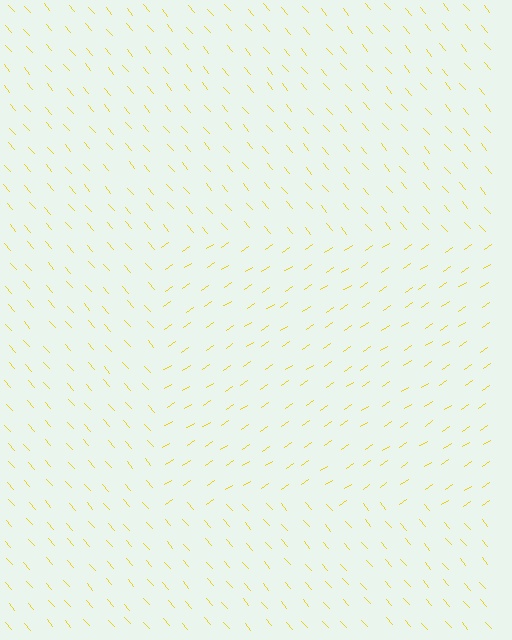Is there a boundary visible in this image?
Yes, there is a texture boundary formed by a change in line orientation.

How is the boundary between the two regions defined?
The boundary is defined purely by a change in line orientation (approximately 83 degrees difference). All lines are the same color and thickness.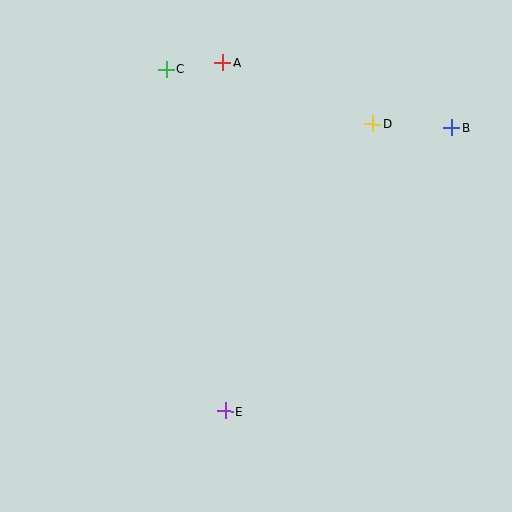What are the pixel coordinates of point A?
Point A is at (223, 63).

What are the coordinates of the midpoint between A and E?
The midpoint between A and E is at (224, 237).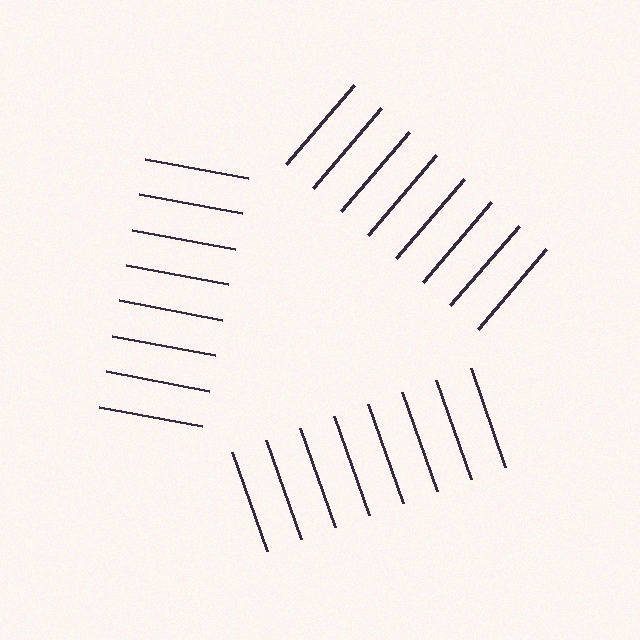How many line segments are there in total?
24 — 8 along each of the 3 edges.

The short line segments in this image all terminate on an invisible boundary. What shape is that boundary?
An illusory triangle — the line segments terminate on its edges but no continuous stroke is drawn.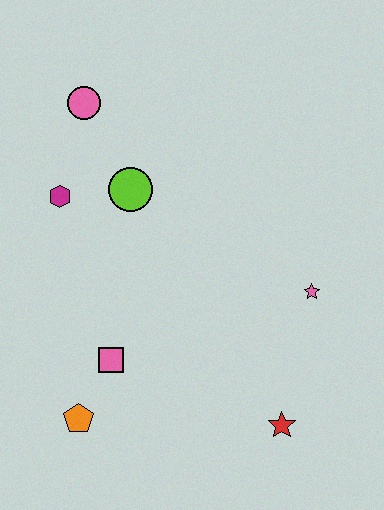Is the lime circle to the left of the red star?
Yes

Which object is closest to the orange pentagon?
The pink square is closest to the orange pentagon.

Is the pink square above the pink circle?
No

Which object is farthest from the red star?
The pink circle is farthest from the red star.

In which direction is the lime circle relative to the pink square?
The lime circle is above the pink square.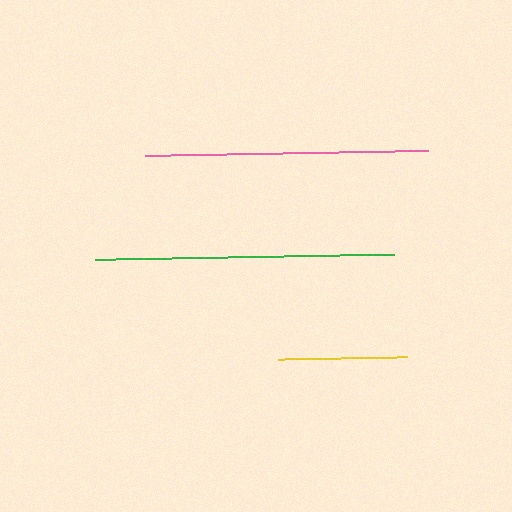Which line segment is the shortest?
The yellow line is the shortest at approximately 129 pixels.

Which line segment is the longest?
The green line is the longest at approximately 299 pixels.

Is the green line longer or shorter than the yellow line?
The green line is longer than the yellow line.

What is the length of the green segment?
The green segment is approximately 299 pixels long.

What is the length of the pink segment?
The pink segment is approximately 283 pixels long.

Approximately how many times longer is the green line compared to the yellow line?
The green line is approximately 2.3 times the length of the yellow line.